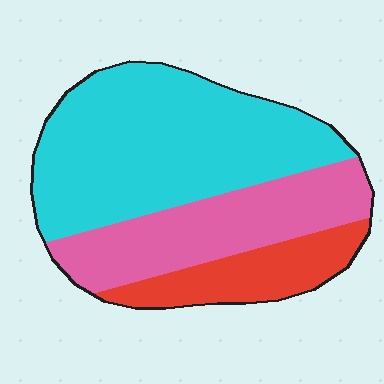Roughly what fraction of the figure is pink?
Pink takes up about one third (1/3) of the figure.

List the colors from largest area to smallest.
From largest to smallest: cyan, pink, red.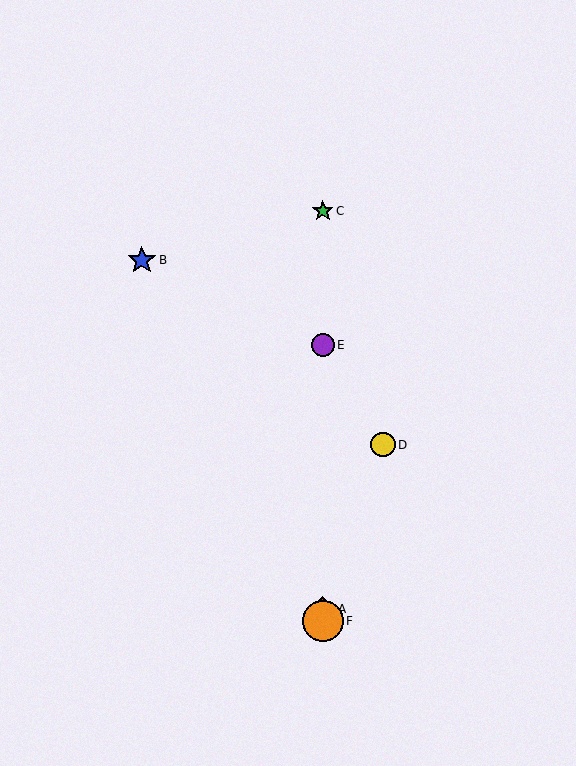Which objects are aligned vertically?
Objects A, C, E, F are aligned vertically.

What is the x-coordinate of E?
Object E is at x≈323.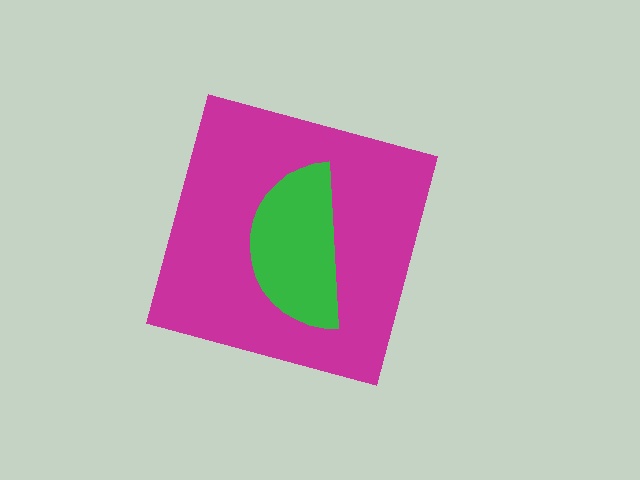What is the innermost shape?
The green semicircle.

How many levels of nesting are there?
2.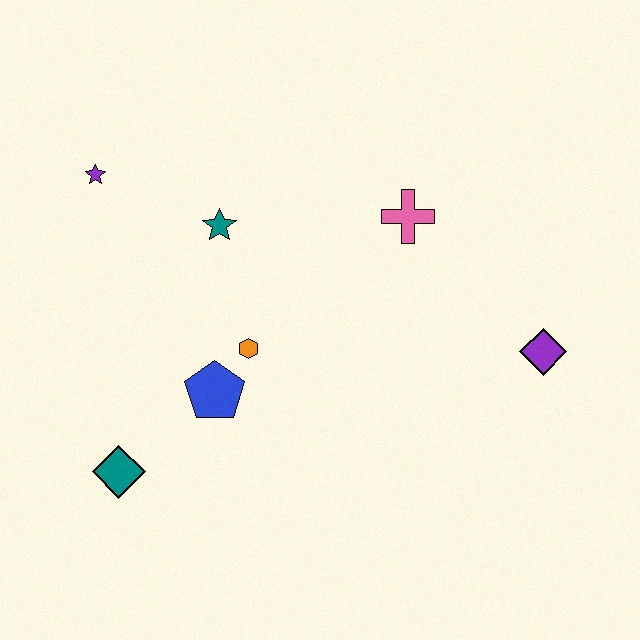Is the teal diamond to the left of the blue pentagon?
Yes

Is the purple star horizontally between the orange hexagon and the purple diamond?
No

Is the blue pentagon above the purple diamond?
No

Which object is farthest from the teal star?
The purple diamond is farthest from the teal star.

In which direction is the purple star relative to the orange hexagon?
The purple star is above the orange hexagon.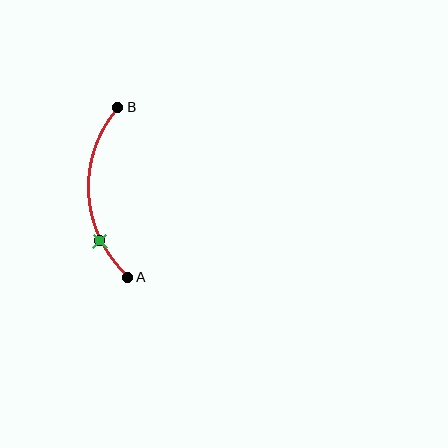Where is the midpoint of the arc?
The arc midpoint is the point on the curve farthest from the straight line joining A and B. It sits to the left of that line.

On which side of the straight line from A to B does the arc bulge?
The arc bulges to the left of the straight line connecting A and B.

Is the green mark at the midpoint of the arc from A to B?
No. The green mark lies on the arc but is closer to endpoint A. The arc midpoint would be at the point on the curve equidistant along the arc from both A and B.